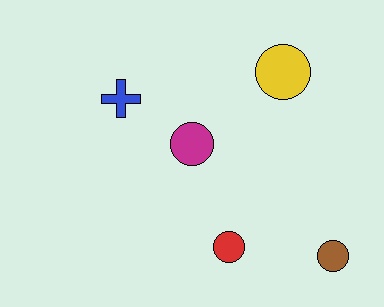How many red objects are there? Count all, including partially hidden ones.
There is 1 red object.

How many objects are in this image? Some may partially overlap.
There are 5 objects.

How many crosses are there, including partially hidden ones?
There is 1 cross.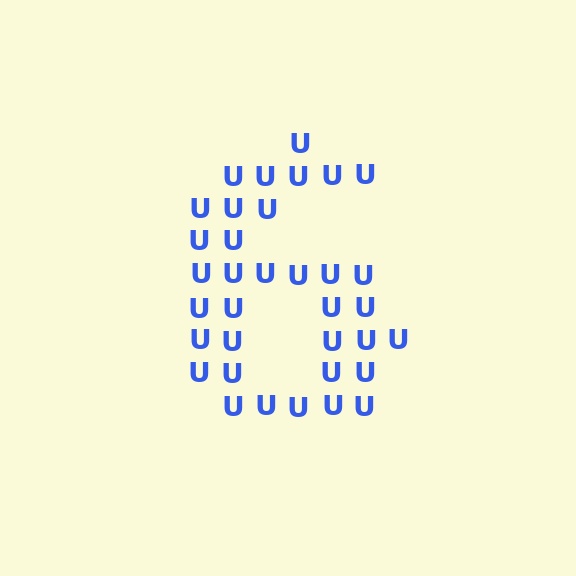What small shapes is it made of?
It is made of small letter U's.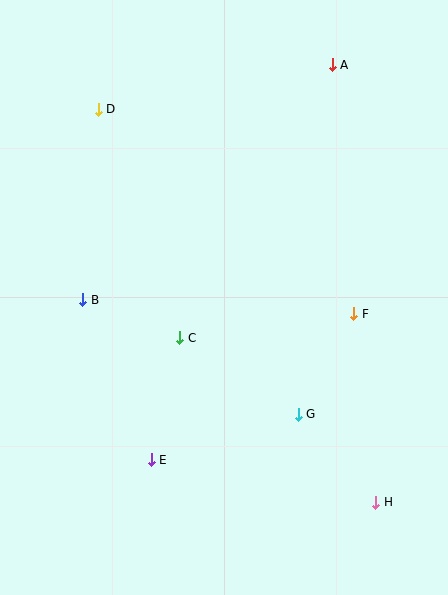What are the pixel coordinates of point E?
Point E is at (151, 460).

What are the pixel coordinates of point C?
Point C is at (180, 338).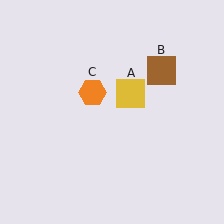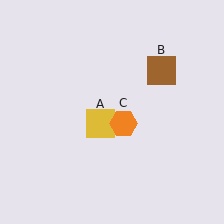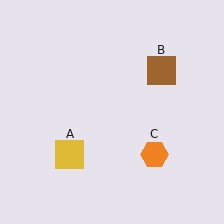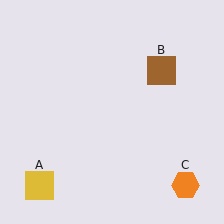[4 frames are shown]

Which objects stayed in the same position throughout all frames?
Brown square (object B) remained stationary.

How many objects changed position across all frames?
2 objects changed position: yellow square (object A), orange hexagon (object C).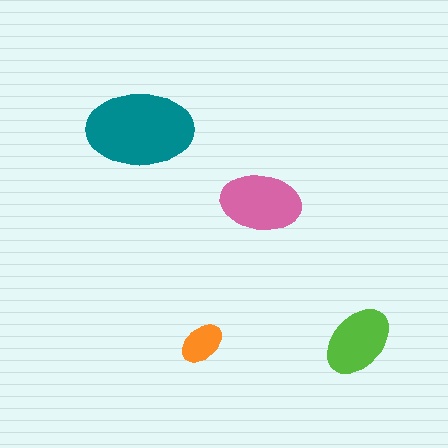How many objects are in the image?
There are 4 objects in the image.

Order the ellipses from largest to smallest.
the teal one, the pink one, the lime one, the orange one.